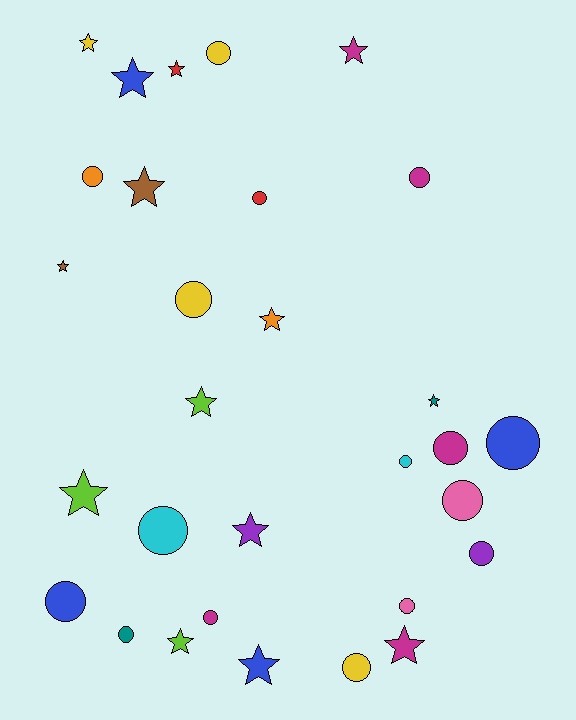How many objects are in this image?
There are 30 objects.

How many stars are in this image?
There are 14 stars.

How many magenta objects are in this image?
There are 5 magenta objects.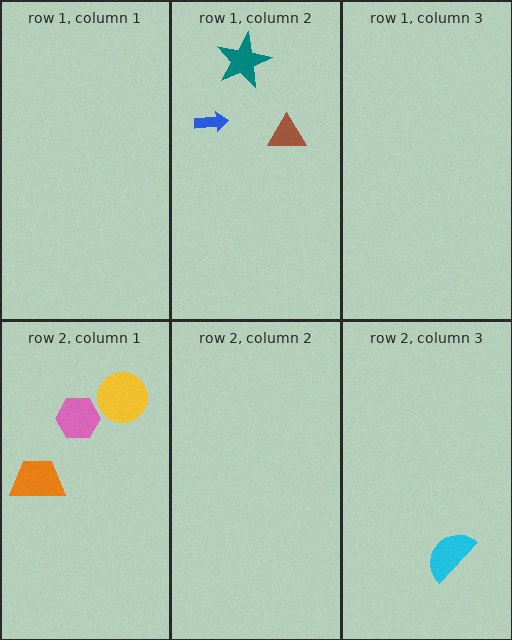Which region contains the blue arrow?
The row 1, column 2 region.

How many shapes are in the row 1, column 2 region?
3.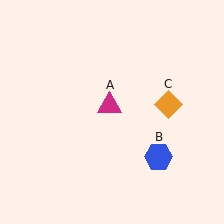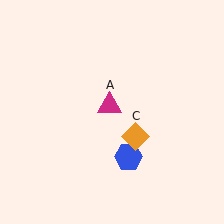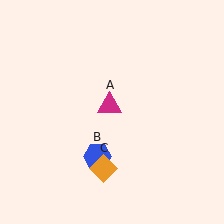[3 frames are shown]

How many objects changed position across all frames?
2 objects changed position: blue hexagon (object B), orange diamond (object C).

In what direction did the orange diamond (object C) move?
The orange diamond (object C) moved down and to the left.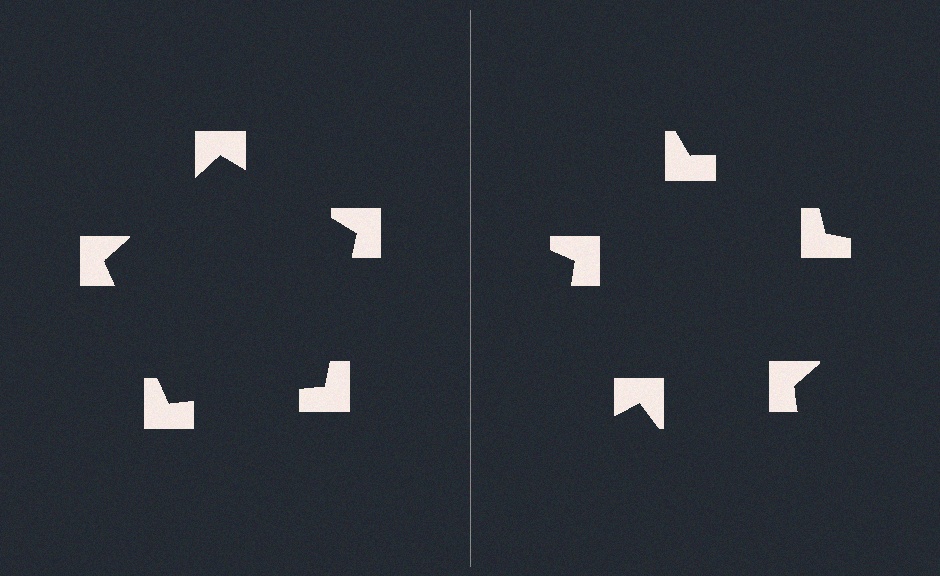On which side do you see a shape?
An illusory pentagon appears on the left side. On the right side the wedge cuts are rotated, so no coherent shape forms.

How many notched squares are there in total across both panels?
10 — 5 on each side.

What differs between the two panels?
The notched squares are positioned identically on both sides; only the wedge orientations differ. On the left they align to a pentagon; on the right they are misaligned.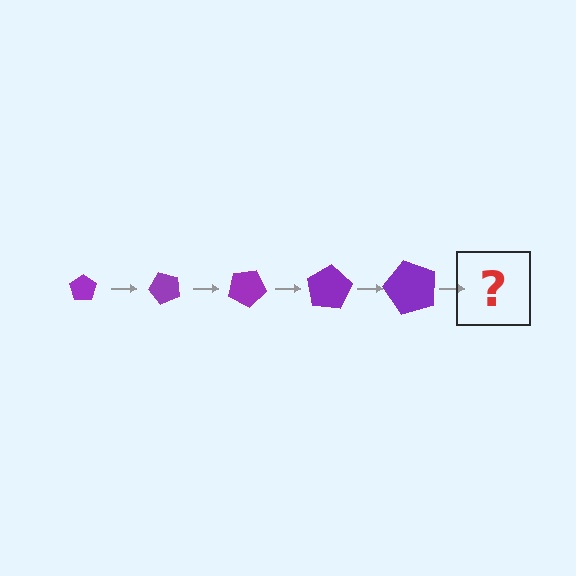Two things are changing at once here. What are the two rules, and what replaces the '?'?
The two rules are that the pentagon grows larger each step and it rotates 50 degrees each step. The '?' should be a pentagon, larger than the previous one and rotated 250 degrees from the start.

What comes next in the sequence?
The next element should be a pentagon, larger than the previous one and rotated 250 degrees from the start.